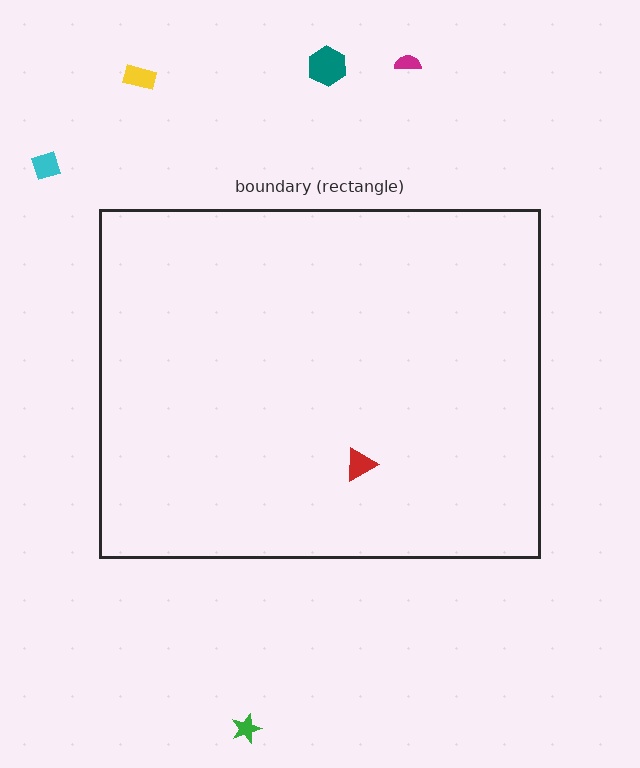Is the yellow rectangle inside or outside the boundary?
Outside.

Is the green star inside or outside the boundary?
Outside.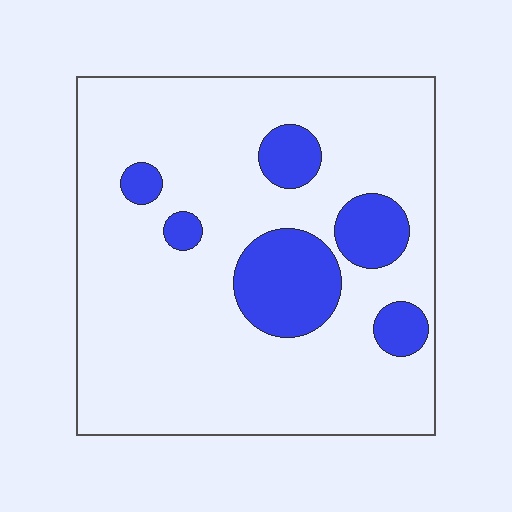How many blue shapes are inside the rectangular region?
6.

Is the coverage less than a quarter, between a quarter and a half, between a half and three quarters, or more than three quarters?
Less than a quarter.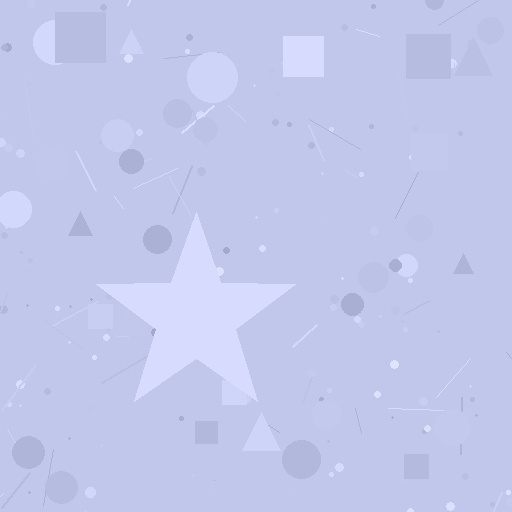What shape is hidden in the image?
A star is hidden in the image.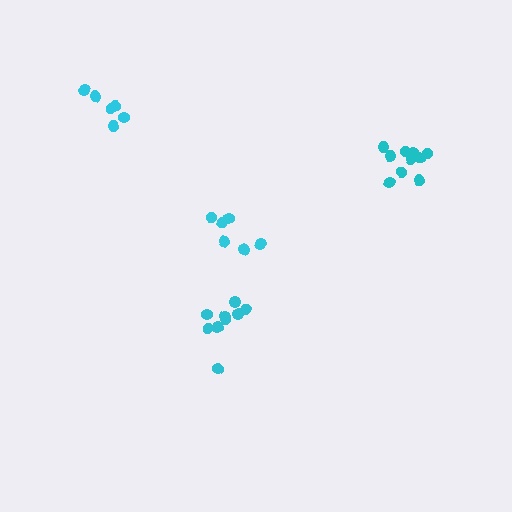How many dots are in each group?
Group 1: 6 dots, Group 2: 9 dots, Group 3: 10 dots, Group 4: 6 dots (31 total).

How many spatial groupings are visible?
There are 4 spatial groupings.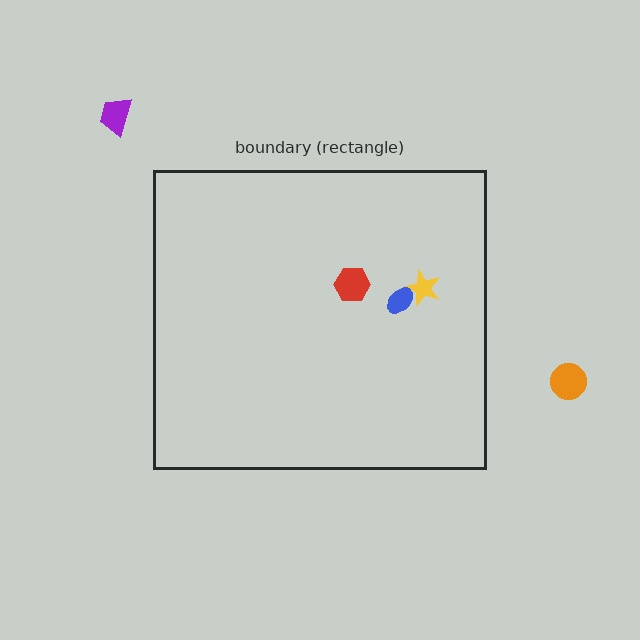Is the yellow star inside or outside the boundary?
Inside.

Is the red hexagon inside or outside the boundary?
Inside.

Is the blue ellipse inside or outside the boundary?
Inside.